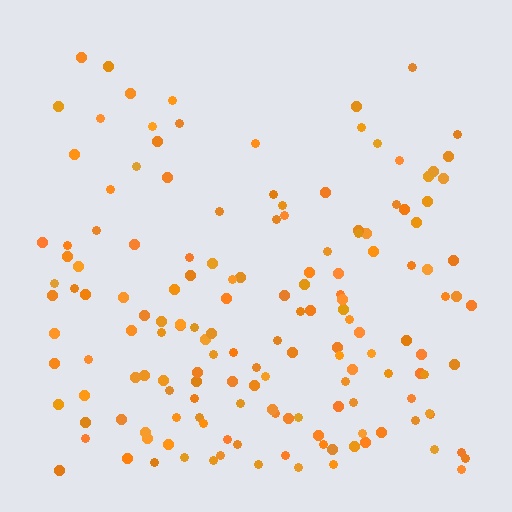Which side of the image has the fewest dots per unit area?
The top.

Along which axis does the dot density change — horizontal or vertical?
Vertical.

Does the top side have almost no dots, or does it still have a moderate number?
Still a moderate number, just noticeably fewer than the bottom.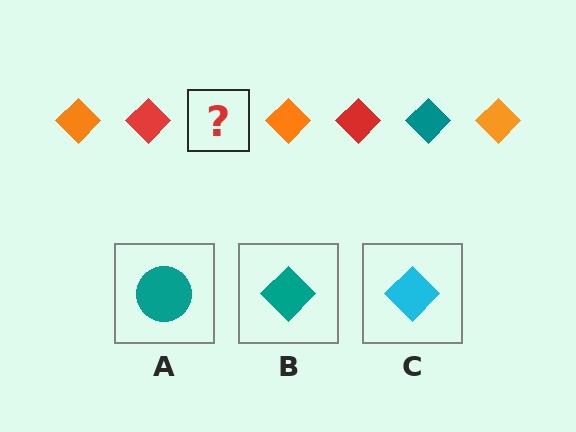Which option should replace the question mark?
Option B.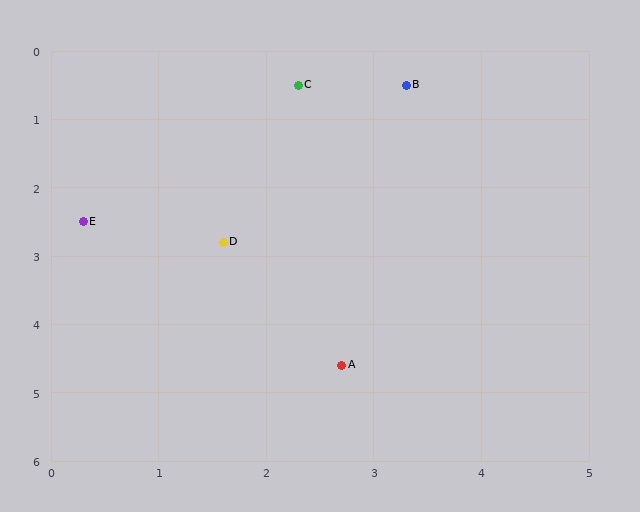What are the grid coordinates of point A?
Point A is at approximately (2.7, 4.6).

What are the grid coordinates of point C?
Point C is at approximately (2.3, 0.5).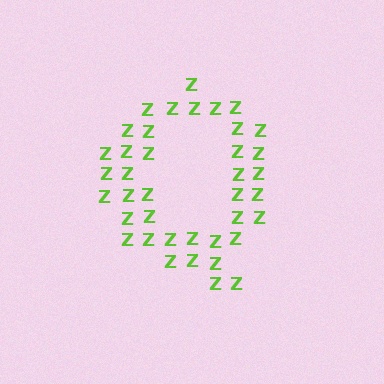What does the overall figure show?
The overall figure shows the letter Q.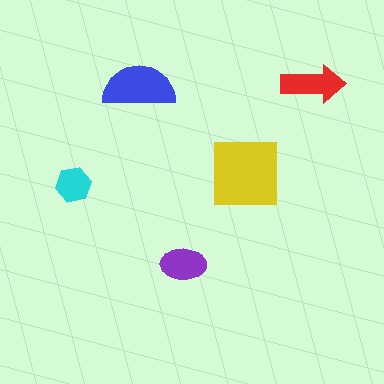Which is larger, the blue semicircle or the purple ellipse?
The blue semicircle.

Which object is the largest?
The yellow square.